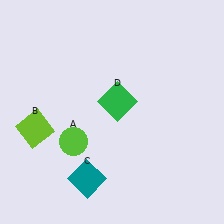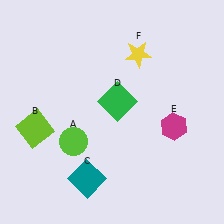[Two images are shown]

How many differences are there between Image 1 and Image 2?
There are 2 differences between the two images.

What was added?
A magenta hexagon (E), a yellow star (F) were added in Image 2.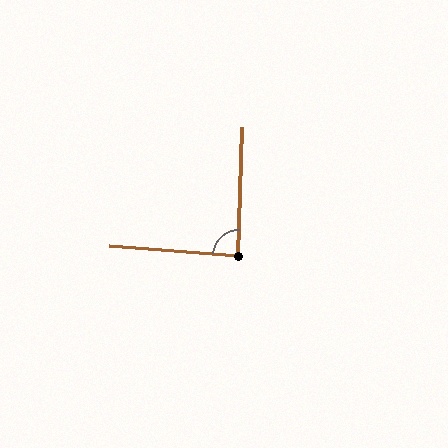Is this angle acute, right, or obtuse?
It is approximately a right angle.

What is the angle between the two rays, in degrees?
Approximately 87 degrees.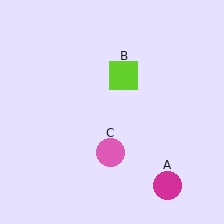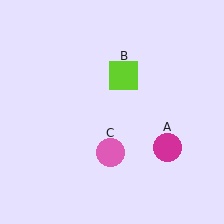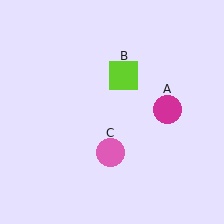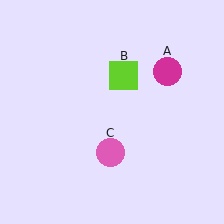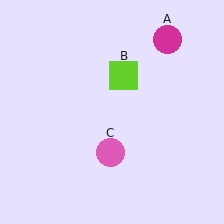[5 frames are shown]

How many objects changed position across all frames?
1 object changed position: magenta circle (object A).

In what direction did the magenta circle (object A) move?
The magenta circle (object A) moved up.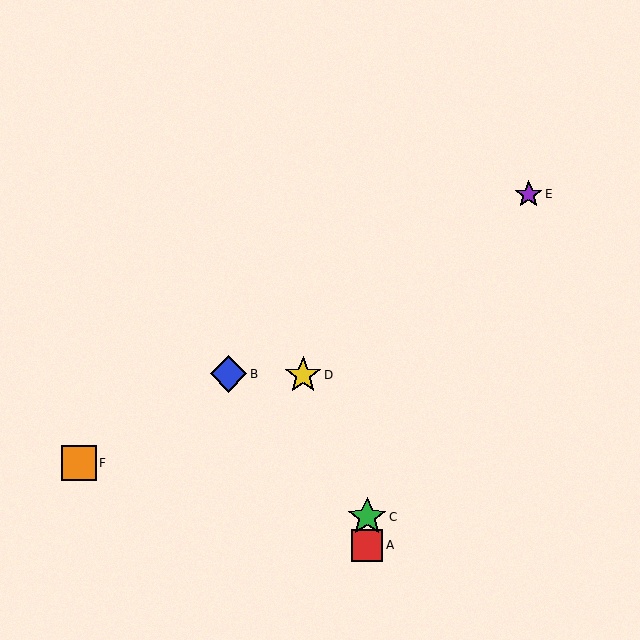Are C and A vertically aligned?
Yes, both are at x≈367.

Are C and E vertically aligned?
No, C is at x≈367 and E is at x≈529.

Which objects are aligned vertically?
Objects A, C are aligned vertically.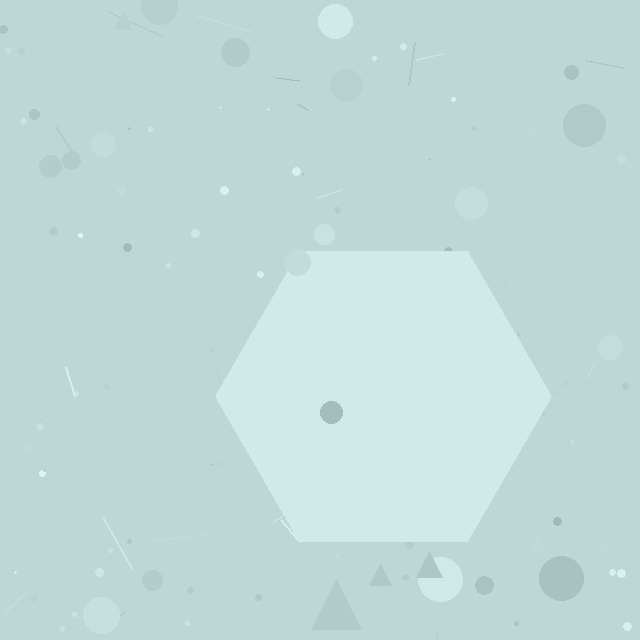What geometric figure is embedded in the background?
A hexagon is embedded in the background.